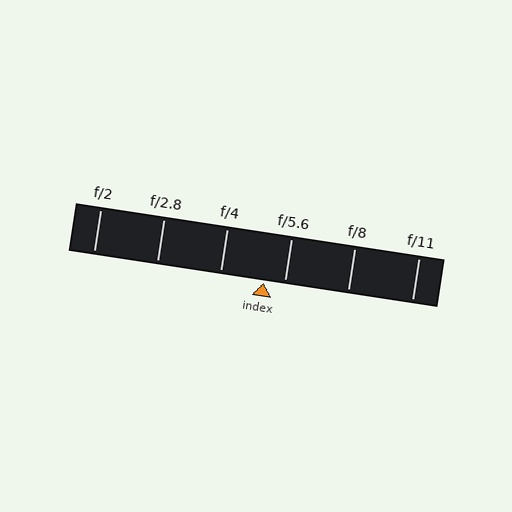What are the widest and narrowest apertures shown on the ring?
The widest aperture shown is f/2 and the narrowest is f/11.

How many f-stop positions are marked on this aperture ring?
There are 6 f-stop positions marked.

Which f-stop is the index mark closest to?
The index mark is closest to f/5.6.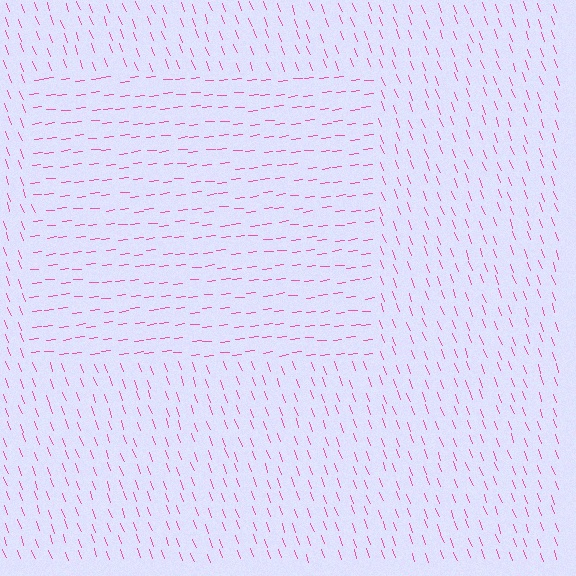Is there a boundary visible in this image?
Yes, there is a texture boundary formed by a change in line orientation.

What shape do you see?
I see a rectangle.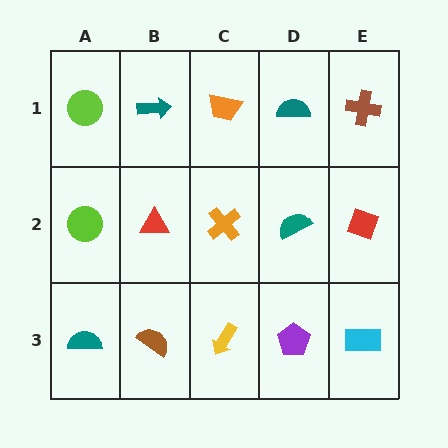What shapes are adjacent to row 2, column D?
A teal semicircle (row 1, column D), a purple pentagon (row 3, column D), an orange cross (row 2, column C), a red diamond (row 2, column E).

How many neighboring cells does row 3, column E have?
2.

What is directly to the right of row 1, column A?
A teal arrow.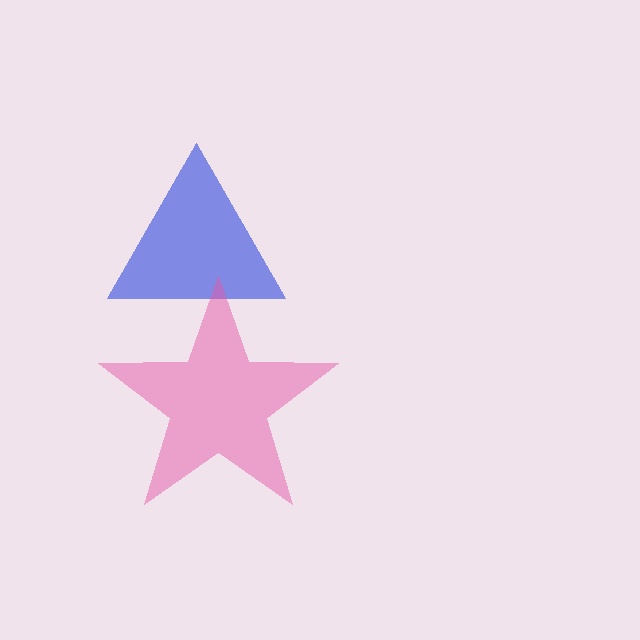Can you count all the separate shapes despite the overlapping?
Yes, there are 2 separate shapes.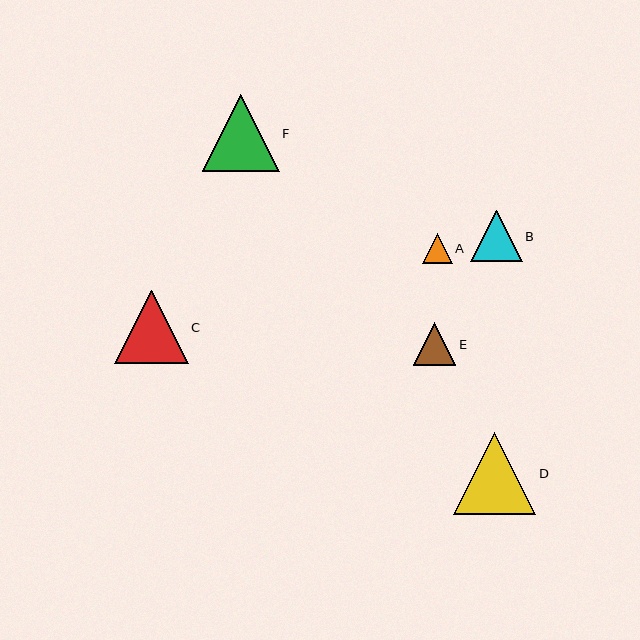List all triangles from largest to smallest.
From largest to smallest: D, F, C, B, E, A.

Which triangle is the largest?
Triangle D is the largest with a size of approximately 82 pixels.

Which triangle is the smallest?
Triangle A is the smallest with a size of approximately 30 pixels.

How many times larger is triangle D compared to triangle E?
Triangle D is approximately 1.9 times the size of triangle E.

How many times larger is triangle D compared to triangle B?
Triangle D is approximately 1.6 times the size of triangle B.